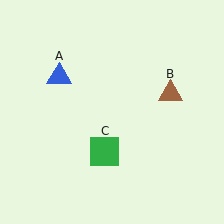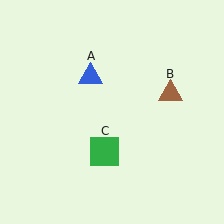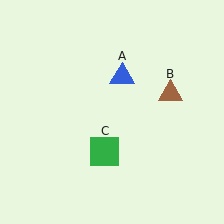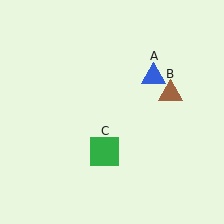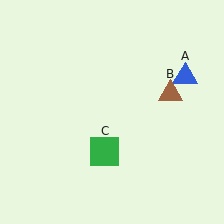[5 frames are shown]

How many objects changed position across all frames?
1 object changed position: blue triangle (object A).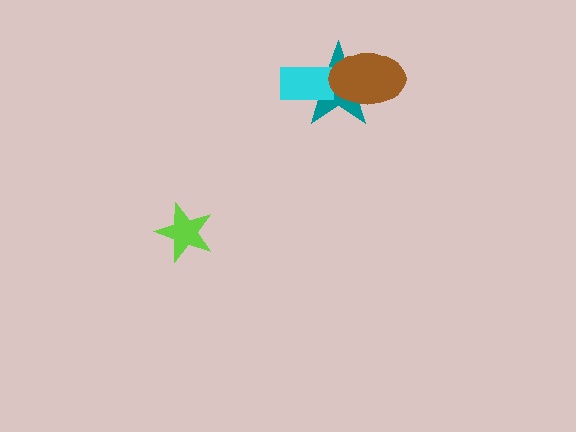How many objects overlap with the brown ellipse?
1 object overlaps with the brown ellipse.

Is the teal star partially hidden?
Yes, it is partially covered by another shape.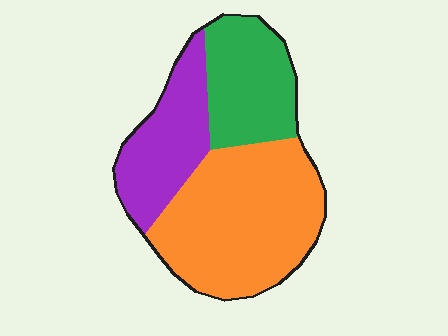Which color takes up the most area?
Orange, at roughly 50%.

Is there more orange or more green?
Orange.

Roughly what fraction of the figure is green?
Green takes up about one quarter (1/4) of the figure.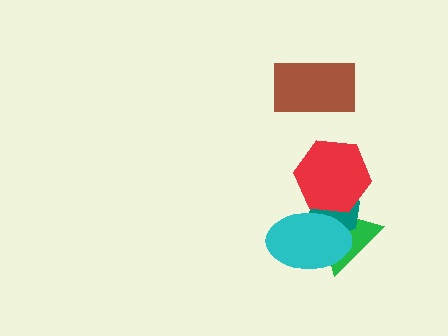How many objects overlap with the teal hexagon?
3 objects overlap with the teal hexagon.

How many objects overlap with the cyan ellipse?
3 objects overlap with the cyan ellipse.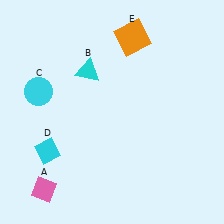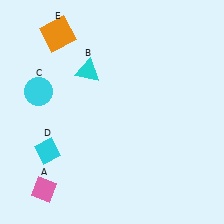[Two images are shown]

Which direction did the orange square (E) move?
The orange square (E) moved left.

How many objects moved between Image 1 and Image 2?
1 object moved between the two images.